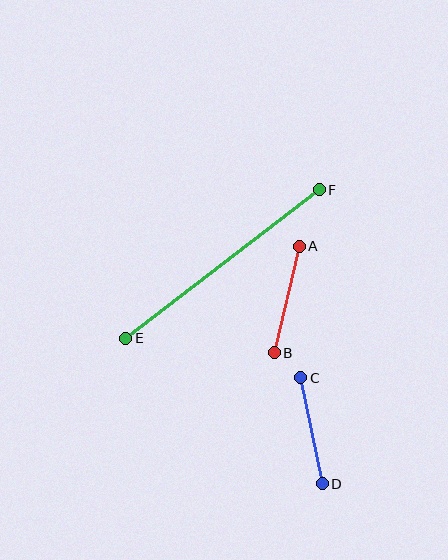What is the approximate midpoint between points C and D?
The midpoint is at approximately (311, 431) pixels.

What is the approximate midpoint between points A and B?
The midpoint is at approximately (287, 299) pixels.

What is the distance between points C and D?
The distance is approximately 108 pixels.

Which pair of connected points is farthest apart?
Points E and F are farthest apart.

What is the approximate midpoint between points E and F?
The midpoint is at approximately (222, 264) pixels.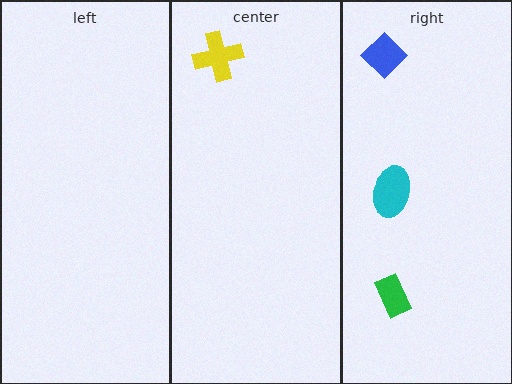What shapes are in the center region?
The yellow cross.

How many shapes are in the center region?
1.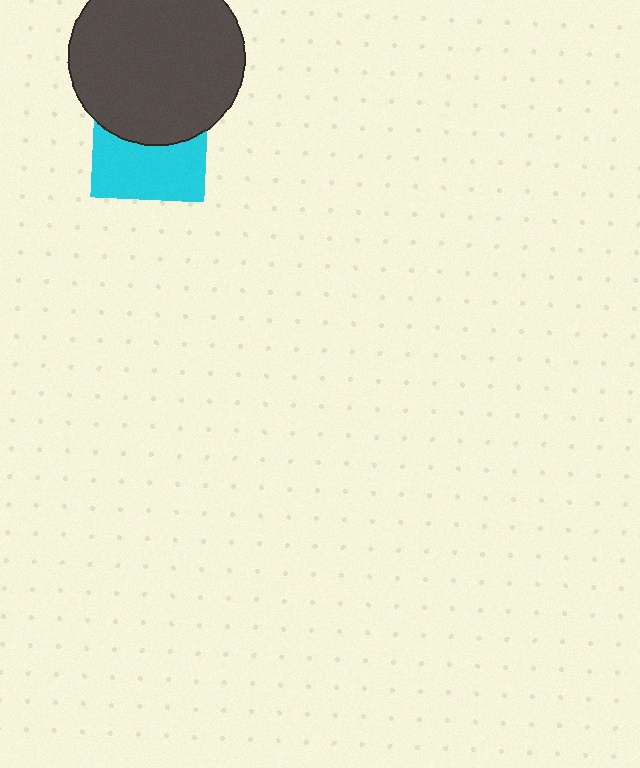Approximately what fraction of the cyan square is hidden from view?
Roughly 47% of the cyan square is hidden behind the dark gray circle.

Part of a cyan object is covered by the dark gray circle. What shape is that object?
It is a square.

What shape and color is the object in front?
The object in front is a dark gray circle.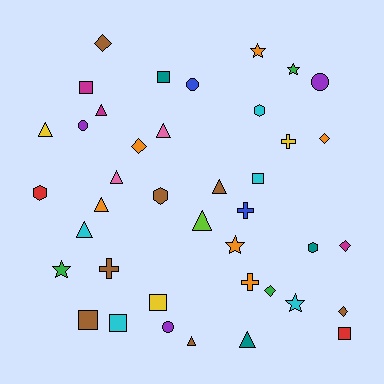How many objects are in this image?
There are 40 objects.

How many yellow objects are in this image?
There are 3 yellow objects.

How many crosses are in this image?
There are 4 crosses.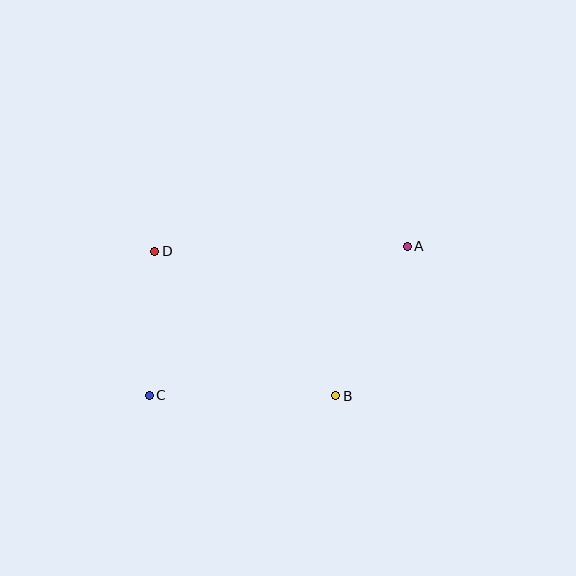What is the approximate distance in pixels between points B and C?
The distance between B and C is approximately 186 pixels.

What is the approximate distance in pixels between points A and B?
The distance between A and B is approximately 166 pixels.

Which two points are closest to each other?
Points C and D are closest to each other.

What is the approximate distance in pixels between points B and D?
The distance between B and D is approximately 232 pixels.